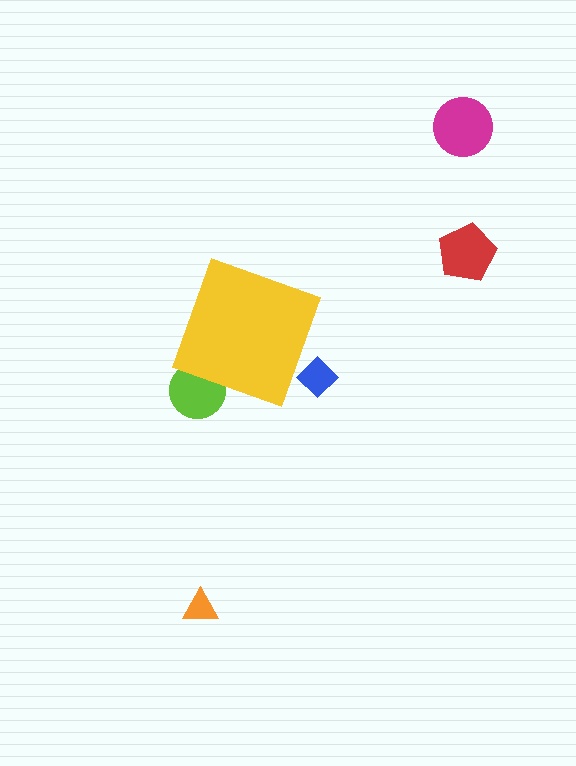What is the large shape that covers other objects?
A yellow diamond.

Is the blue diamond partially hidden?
Yes, the blue diamond is partially hidden behind the yellow diamond.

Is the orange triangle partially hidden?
No, the orange triangle is fully visible.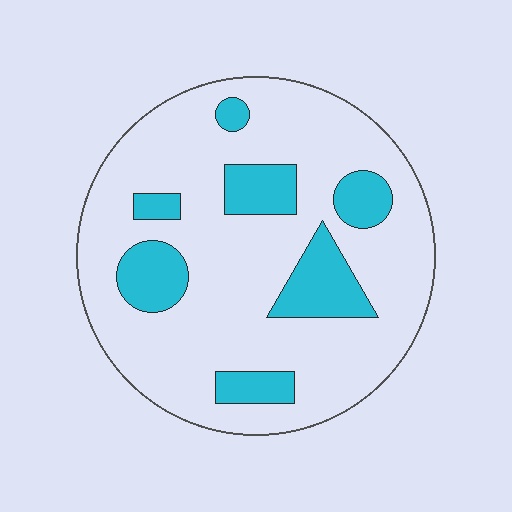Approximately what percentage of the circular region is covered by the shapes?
Approximately 20%.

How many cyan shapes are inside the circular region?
7.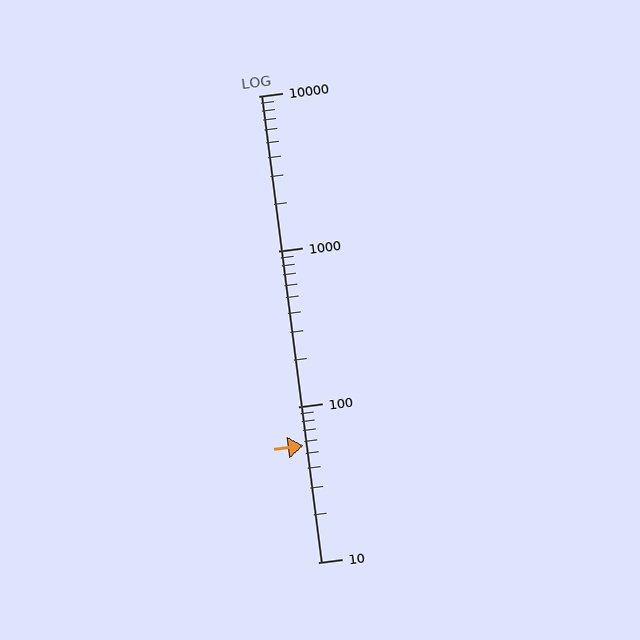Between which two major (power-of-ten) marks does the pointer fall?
The pointer is between 10 and 100.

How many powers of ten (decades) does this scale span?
The scale spans 3 decades, from 10 to 10000.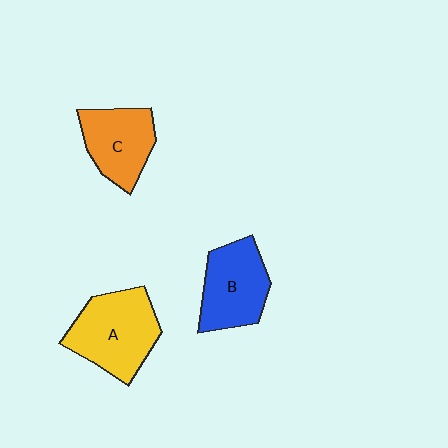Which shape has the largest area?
Shape A (yellow).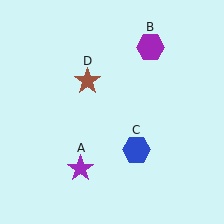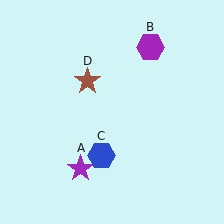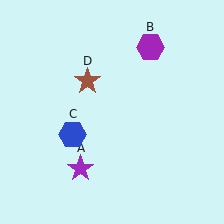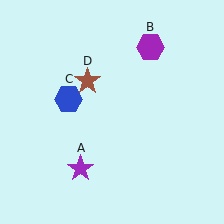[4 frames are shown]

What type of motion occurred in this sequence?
The blue hexagon (object C) rotated clockwise around the center of the scene.